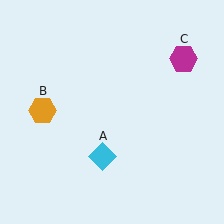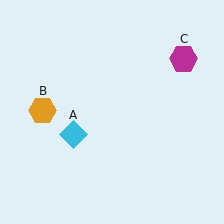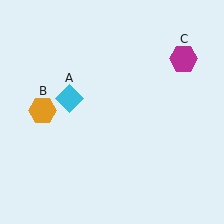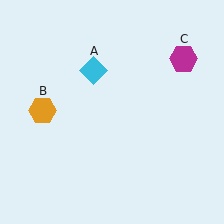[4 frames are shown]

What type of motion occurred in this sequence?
The cyan diamond (object A) rotated clockwise around the center of the scene.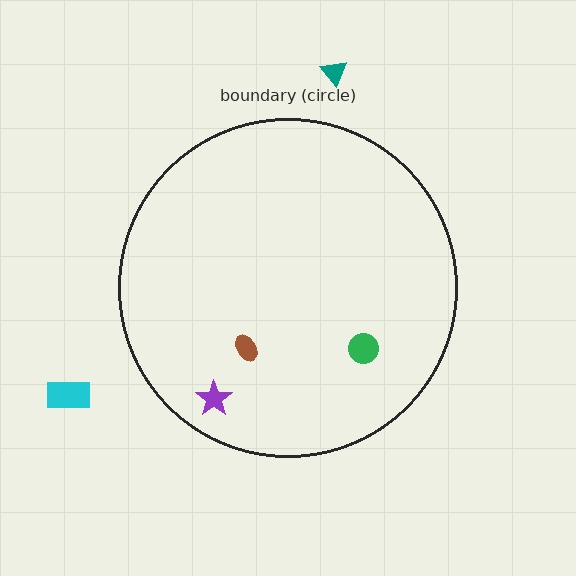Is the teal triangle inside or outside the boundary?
Outside.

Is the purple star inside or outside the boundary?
Inside.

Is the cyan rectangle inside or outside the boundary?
Outside.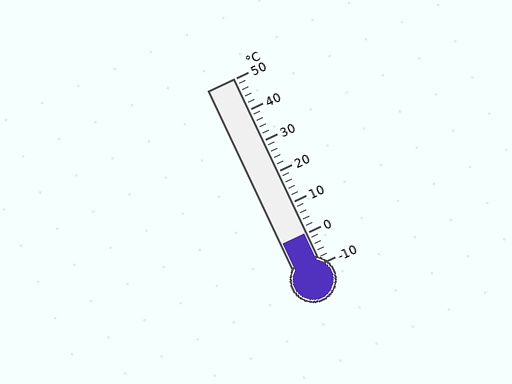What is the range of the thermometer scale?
The thermometer scale ranges from -10°C to 50°C.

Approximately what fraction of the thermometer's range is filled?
The thermometer is filled to approximately 15% of its range.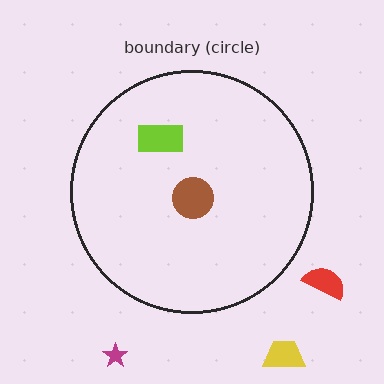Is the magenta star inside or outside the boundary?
Outside.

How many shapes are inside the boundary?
2 inside, 3 outside.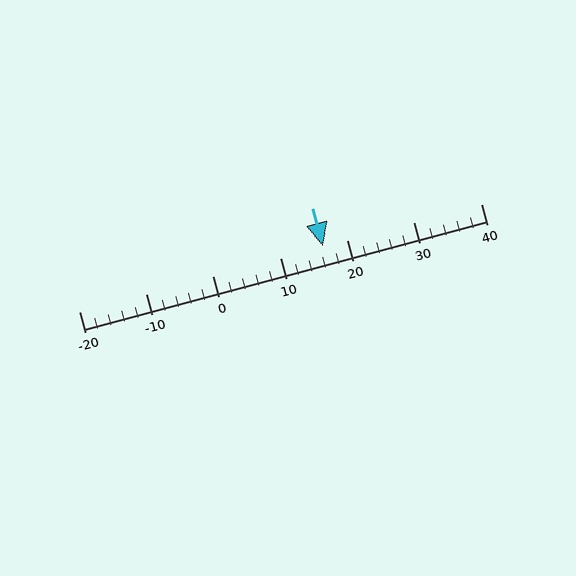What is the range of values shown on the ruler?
The ruler shows values from -20 to 40.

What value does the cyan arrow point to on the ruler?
The cyan arrow points to approximately 16.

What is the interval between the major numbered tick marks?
The major tick marks are spaced 10 units apart.